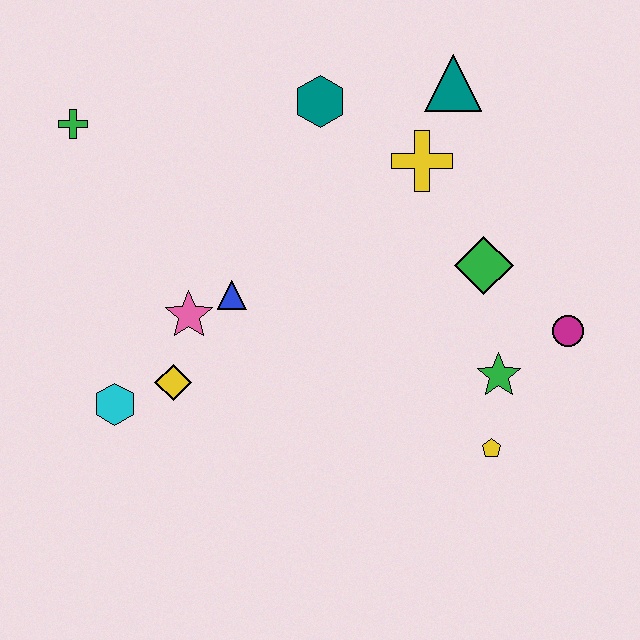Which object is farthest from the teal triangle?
The cyan hexagon is farthest from the teal triangle.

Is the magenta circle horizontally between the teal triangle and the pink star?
No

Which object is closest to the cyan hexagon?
The yellow diamond is closest to the cyan hexagon.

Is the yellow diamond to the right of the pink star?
No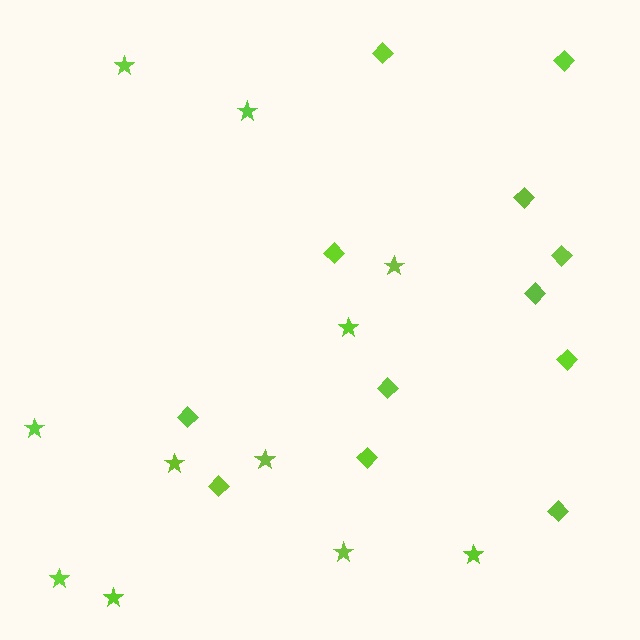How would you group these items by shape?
There are 2 groups: one group of stars (11) and one group of diamonds (12).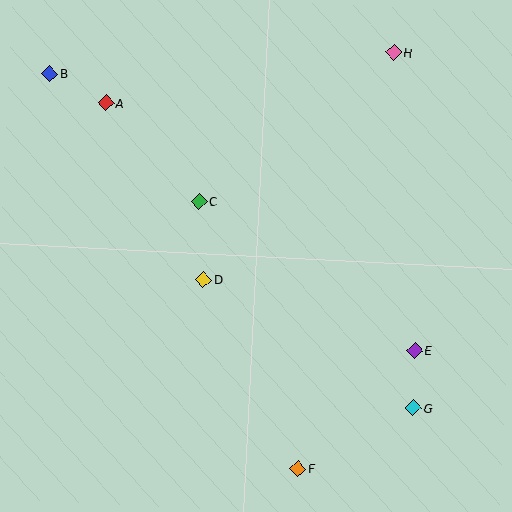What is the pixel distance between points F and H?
The distance between F and H is 427 pixels.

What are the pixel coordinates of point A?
Point A is at (106, 103).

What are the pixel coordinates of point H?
Point H is at (394, 53).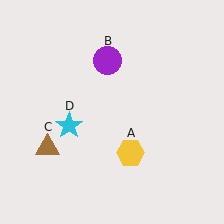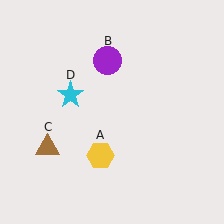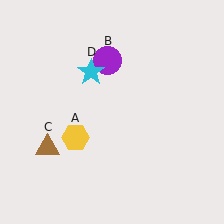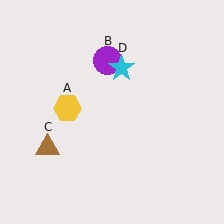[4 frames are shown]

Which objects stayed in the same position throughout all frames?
Purple circle (object B) and brown triangle (object C) remained stationary.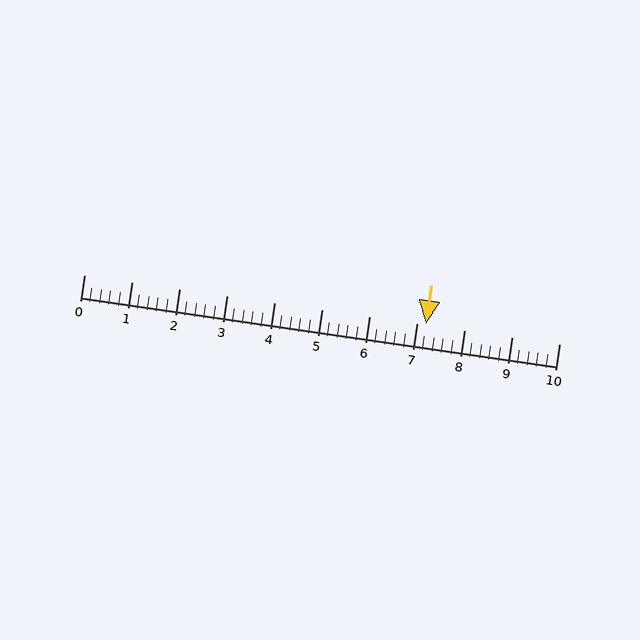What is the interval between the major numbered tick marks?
The major tick marks are spaced 1 units apart.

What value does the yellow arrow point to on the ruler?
The yellow arrow points to approximately 7.2.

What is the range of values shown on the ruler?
The ruler shows values from 0 to 10.